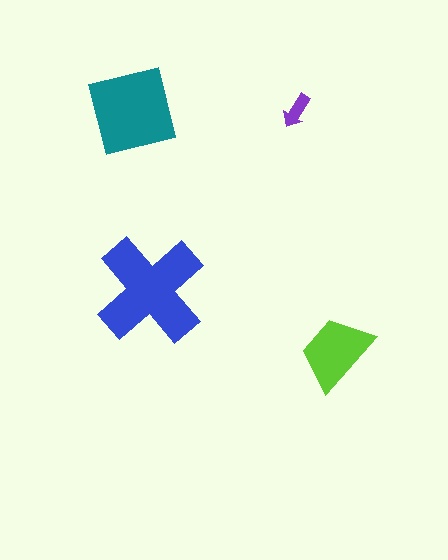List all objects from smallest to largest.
The purple arrow, the lime trapezoid, the teal square, the blue cross.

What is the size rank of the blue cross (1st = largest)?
1st.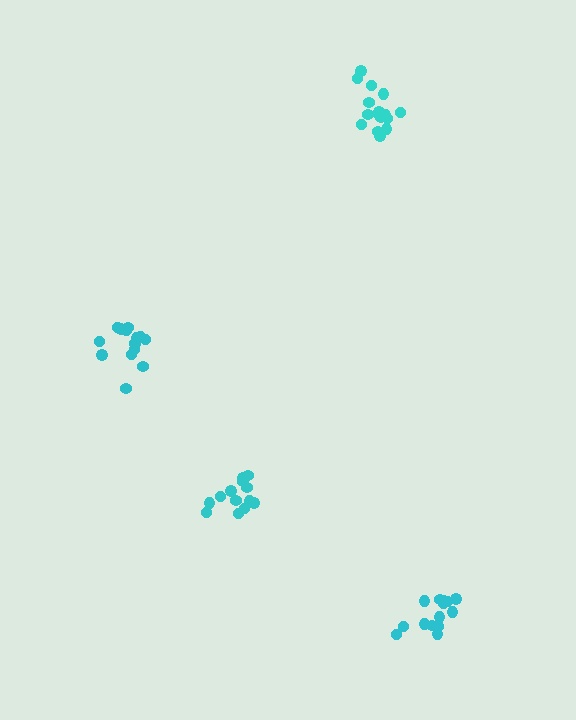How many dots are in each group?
Group 1: 17 dots, Group 2: 15 dots, Group 3: 14 dots, Group 4: 14 dots (60 total).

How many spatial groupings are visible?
There are 4 spatial groupings.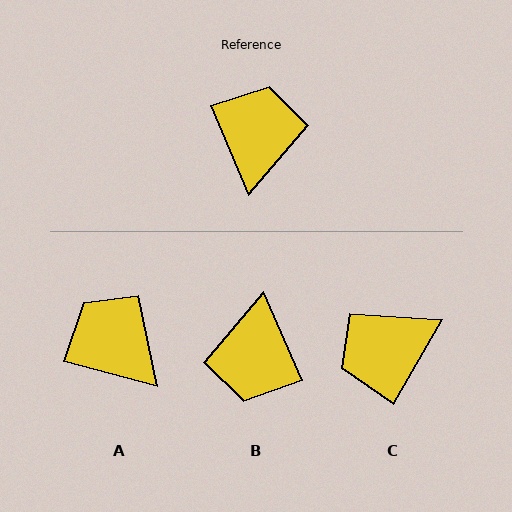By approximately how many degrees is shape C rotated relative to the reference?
Approximately 127 degrees counter-clockwise.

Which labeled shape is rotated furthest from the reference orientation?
B, about 179 degrees away.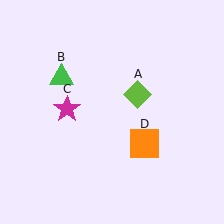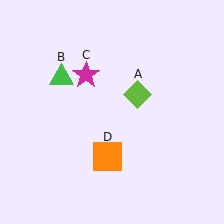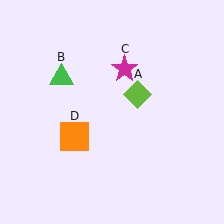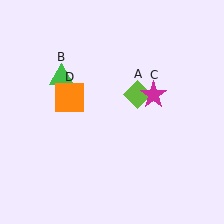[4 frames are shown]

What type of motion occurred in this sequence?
The magenta star (object C), orange square (object D) rotated clockwise around the center of the scene.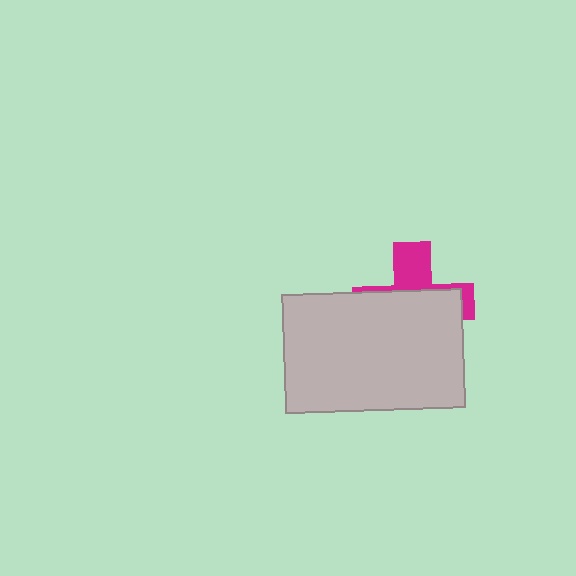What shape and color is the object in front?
The object in front is a light gray rectangle.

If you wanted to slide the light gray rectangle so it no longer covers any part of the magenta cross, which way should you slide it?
Slide it down — that is the most direct way to separate the two shapes.